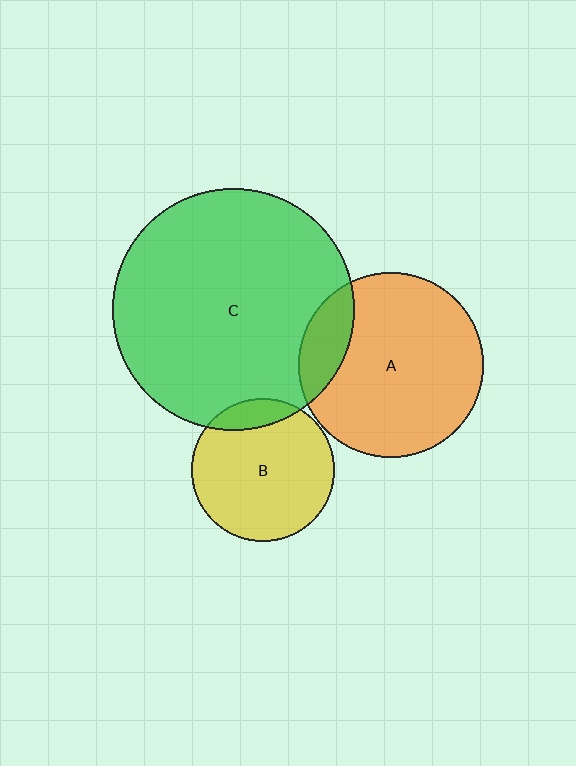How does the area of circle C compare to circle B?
Approximately 2.8 times.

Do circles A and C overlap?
Yes.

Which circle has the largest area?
Circle C (green).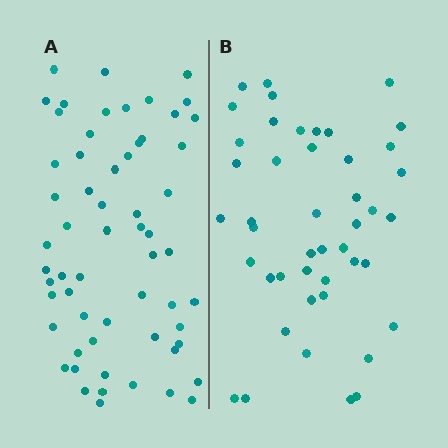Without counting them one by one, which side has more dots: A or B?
Region A (the left region) has more dots.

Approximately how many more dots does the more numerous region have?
Region A has approximately 15 more dots than region B.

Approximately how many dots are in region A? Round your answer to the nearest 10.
About 60 dots.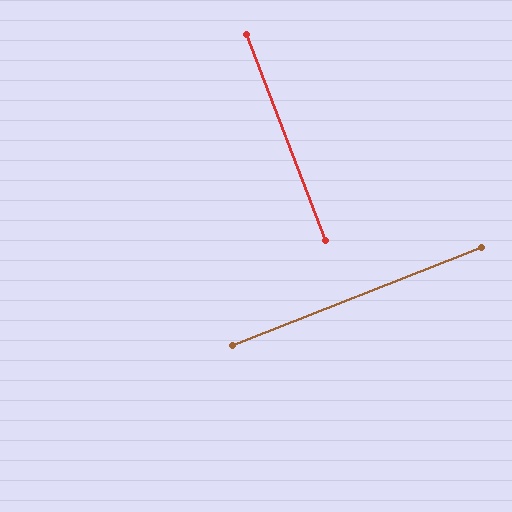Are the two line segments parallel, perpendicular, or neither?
Perpendicular — they meet at approximately 89°.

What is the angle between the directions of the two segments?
Approximately 89 degrees.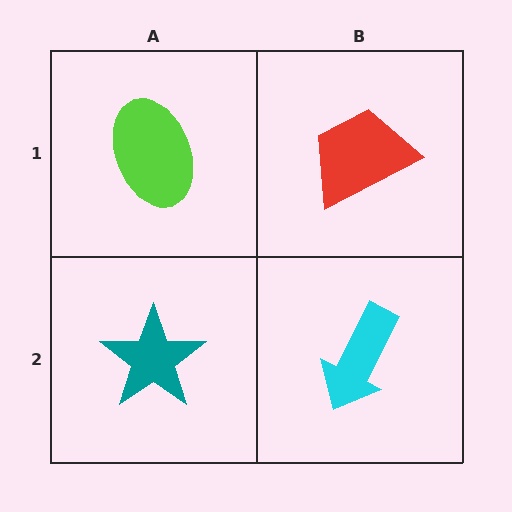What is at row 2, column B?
A cyan arrow.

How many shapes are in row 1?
2 shapes.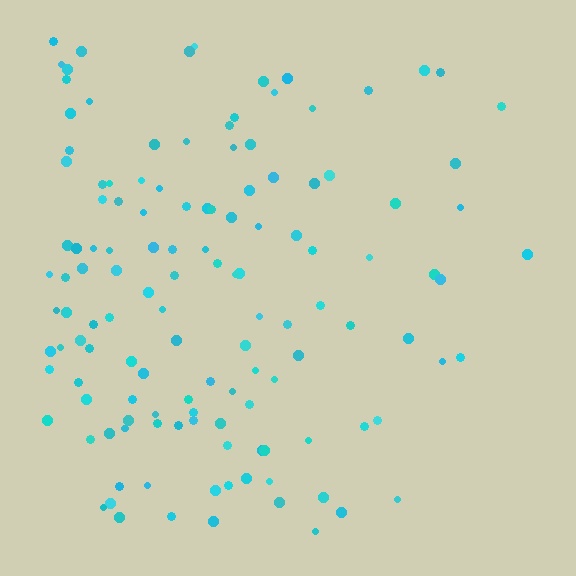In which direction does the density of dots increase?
From right to left, with the left side densest.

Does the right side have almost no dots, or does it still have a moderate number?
Still a moderate number, just noticeably fewer than the left.